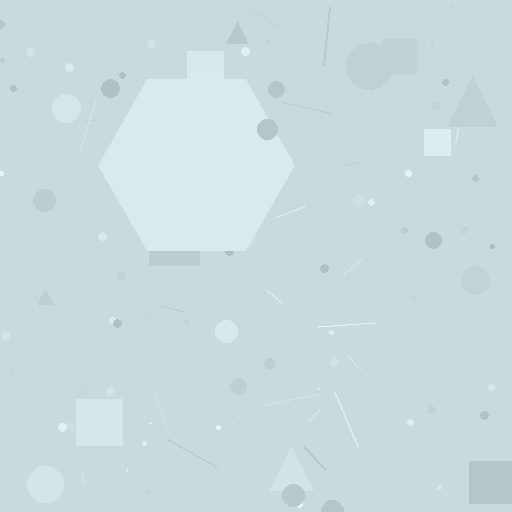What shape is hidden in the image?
A hexagon is hidden in the image.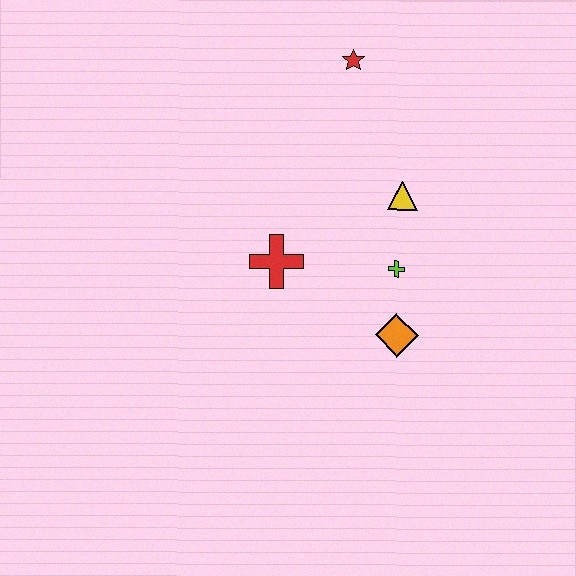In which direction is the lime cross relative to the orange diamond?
The lime cross is above the orange diamond.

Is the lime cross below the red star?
Yes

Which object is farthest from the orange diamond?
The red star is farthest from the orange diamond.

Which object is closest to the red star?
The yellow triangle is closest to the red star.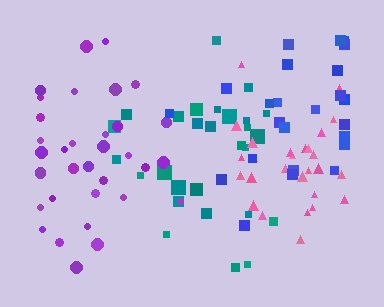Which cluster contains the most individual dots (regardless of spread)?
Purple (34).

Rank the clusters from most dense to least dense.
pink, teal, purple, blue.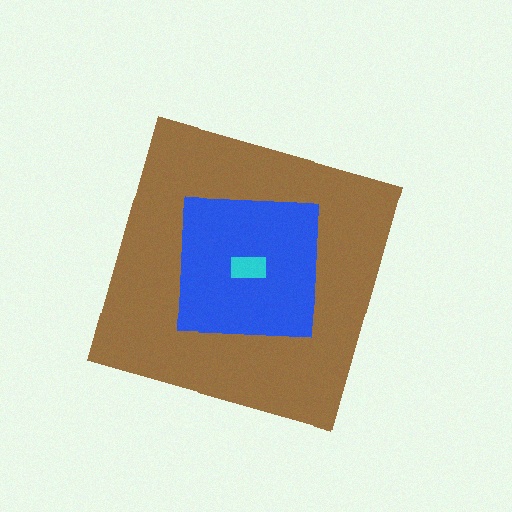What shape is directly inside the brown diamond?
The blue square.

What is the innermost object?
The cyan rectangle.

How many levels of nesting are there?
3.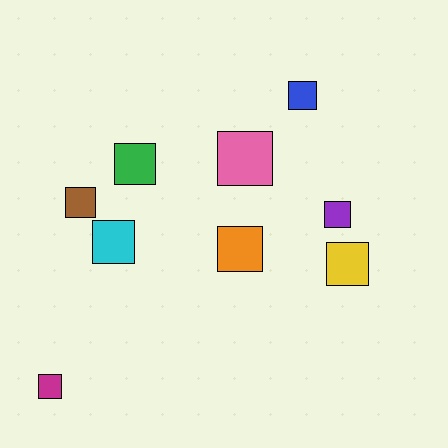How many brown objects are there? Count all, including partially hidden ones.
There is 1 brown object.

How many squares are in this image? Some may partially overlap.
There are 9 squares.